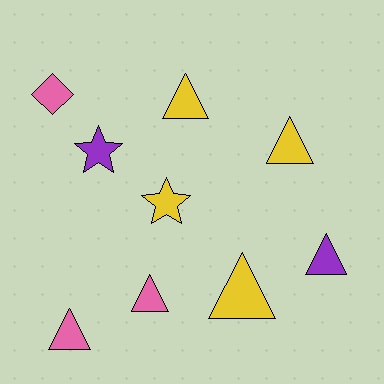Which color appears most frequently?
Yellow, with 4 objects.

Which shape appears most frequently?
Triangle, with 6 objects.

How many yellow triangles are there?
There are 3 yellow triangles.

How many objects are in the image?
There are 9 objects.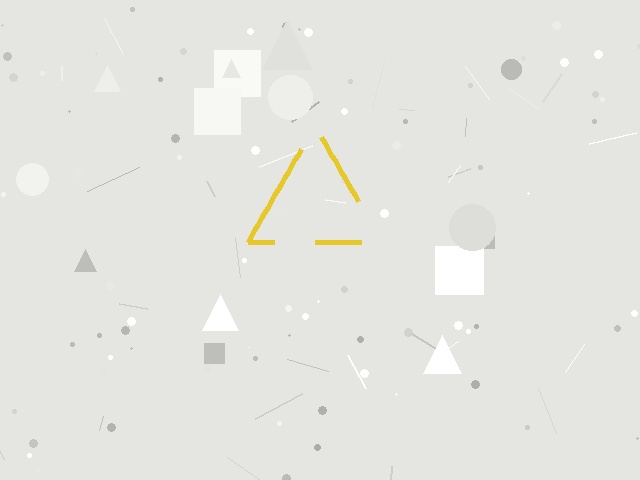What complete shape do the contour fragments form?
The contour fragments form a triangle.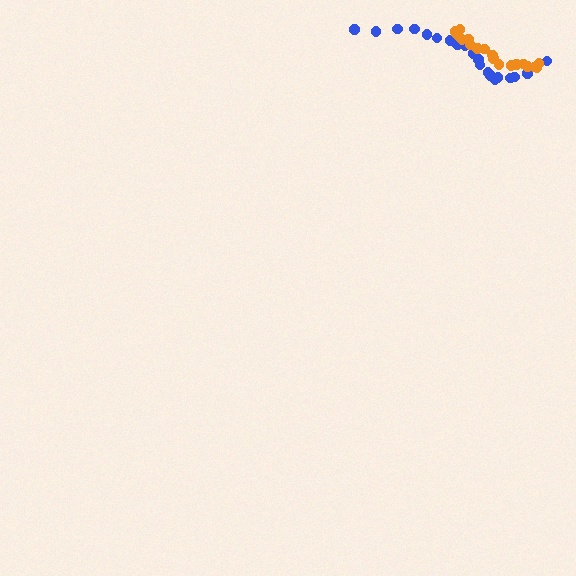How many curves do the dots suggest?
There are 2 distinct paths.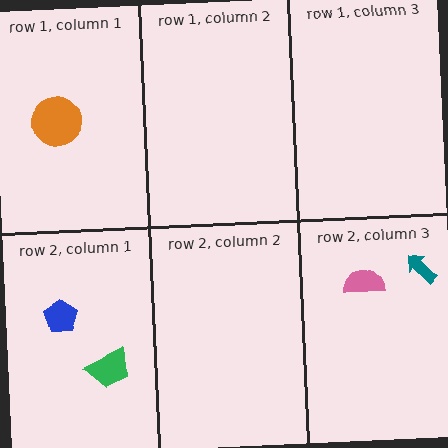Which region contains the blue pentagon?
The row 2, column 1 region.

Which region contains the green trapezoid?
The row 2, column 1 region.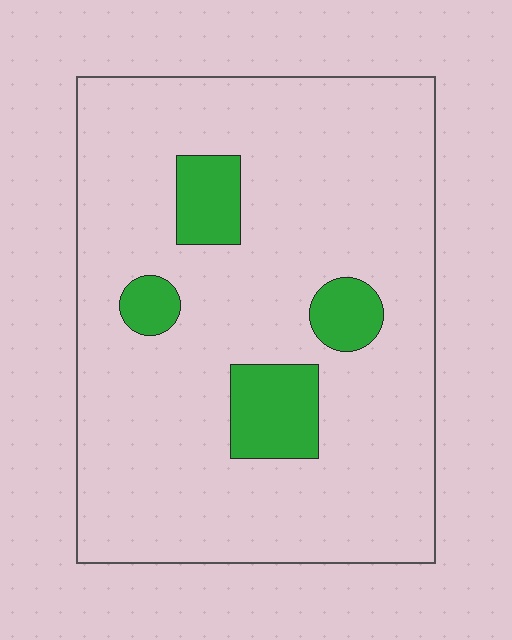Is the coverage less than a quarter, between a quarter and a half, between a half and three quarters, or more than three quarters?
Less than a quarter.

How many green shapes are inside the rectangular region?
4.